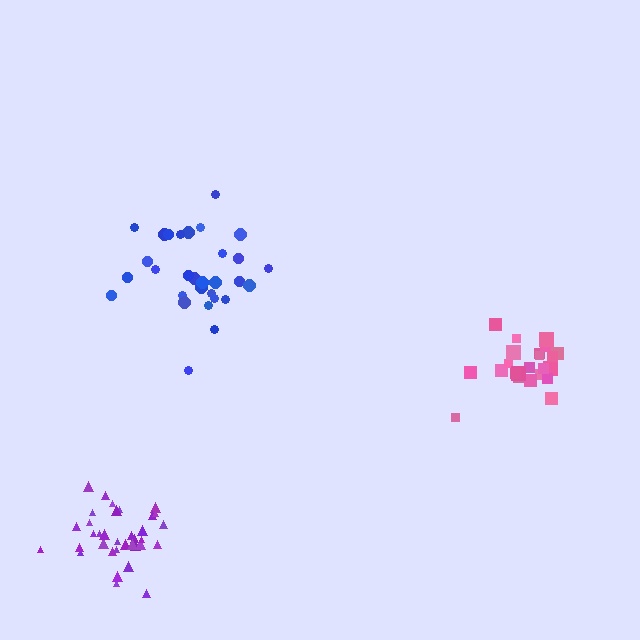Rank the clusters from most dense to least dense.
pink, purple, blue.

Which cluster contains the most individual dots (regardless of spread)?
Purple (35).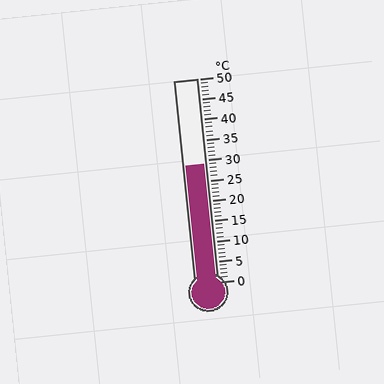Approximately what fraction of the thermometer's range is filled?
The thermometer is filled to approximately 60% of its range.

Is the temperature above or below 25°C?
The temperature is above 25°C.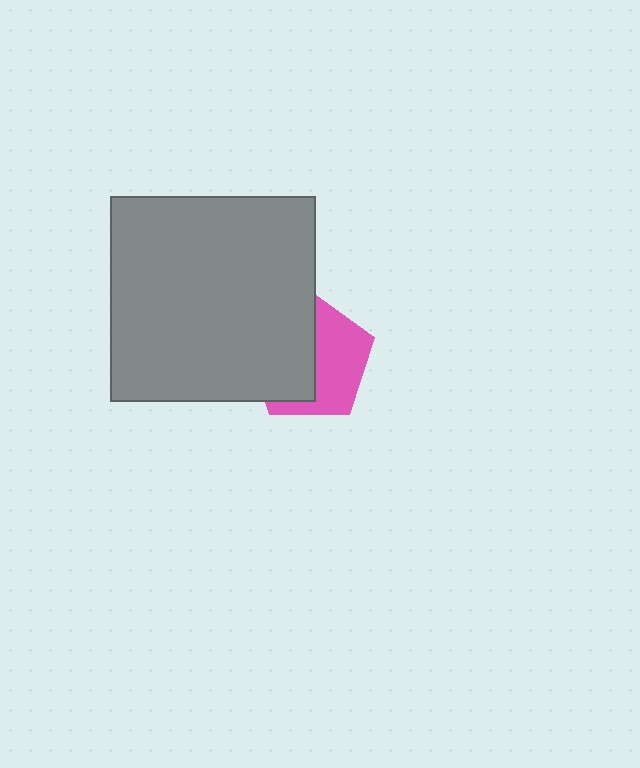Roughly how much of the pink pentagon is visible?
About half of it is visible (roughly 49%).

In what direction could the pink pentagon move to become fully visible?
The pink pentagon could move right. That would shift it out from behind the gray square entirely.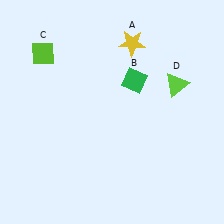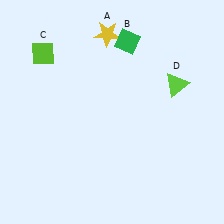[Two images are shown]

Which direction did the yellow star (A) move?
The yellow star (A) moved left.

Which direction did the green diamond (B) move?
The green diamond (B) moved up.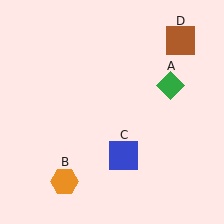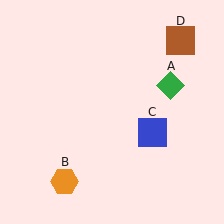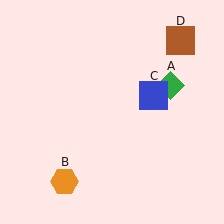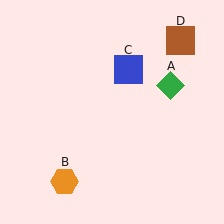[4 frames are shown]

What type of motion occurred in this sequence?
The blue square (object C) rotated counterclockwise around the center of the scene.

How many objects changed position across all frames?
1 object changed position: blue square (object C).